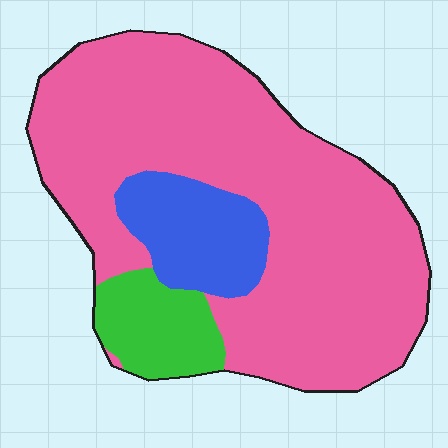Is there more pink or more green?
Pink.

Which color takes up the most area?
Pink, at roughly 75%.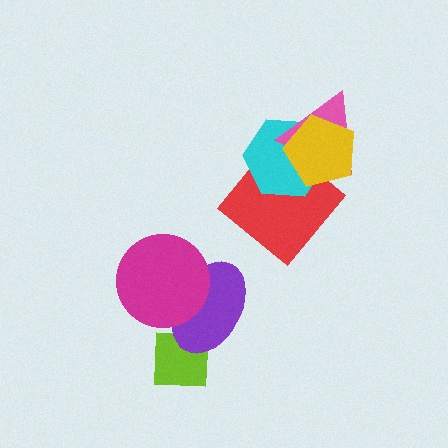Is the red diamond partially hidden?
Yes, it is partially covered by another shape.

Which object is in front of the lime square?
The purple ellipse is in front of the lime square.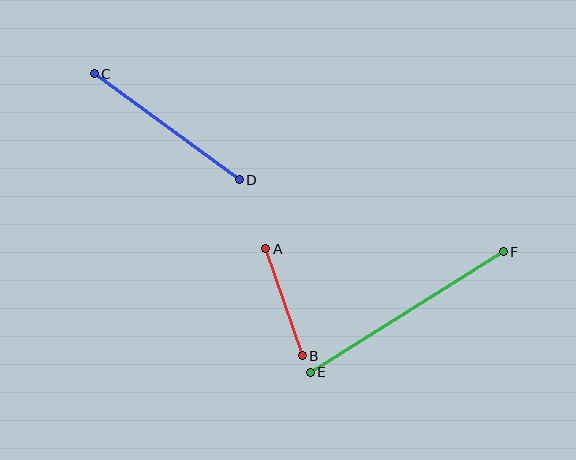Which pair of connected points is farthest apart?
Points E and F are farthest apart.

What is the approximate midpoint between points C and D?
The midpoint is at approximately (167, 127) pixels.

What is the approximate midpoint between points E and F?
The midpoint is at approximately (407, 312) pixels.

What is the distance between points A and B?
The distance is approximately 113 pixels.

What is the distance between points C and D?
The distance is approximately 180 pixels.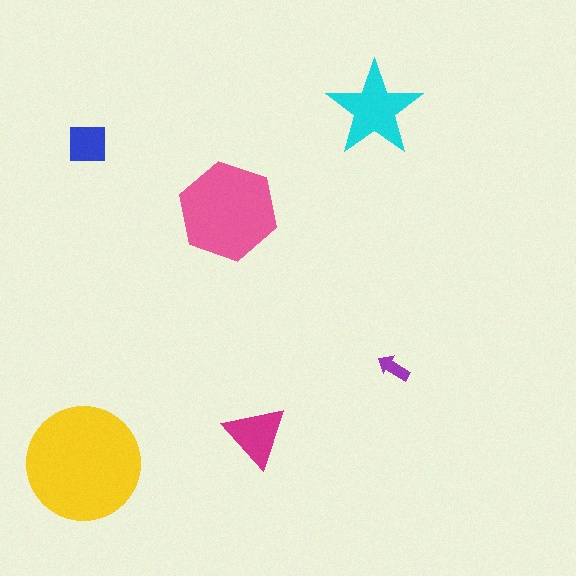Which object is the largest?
The yellow circle.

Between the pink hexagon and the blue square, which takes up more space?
The pink hexagon.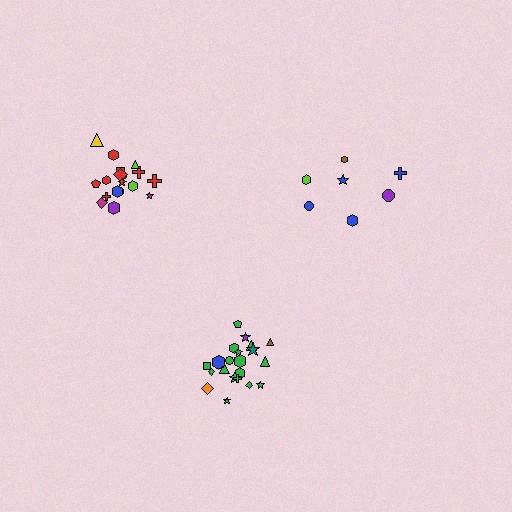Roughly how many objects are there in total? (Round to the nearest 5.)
Roughly 45 objects in total.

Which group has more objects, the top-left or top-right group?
The top-left group.